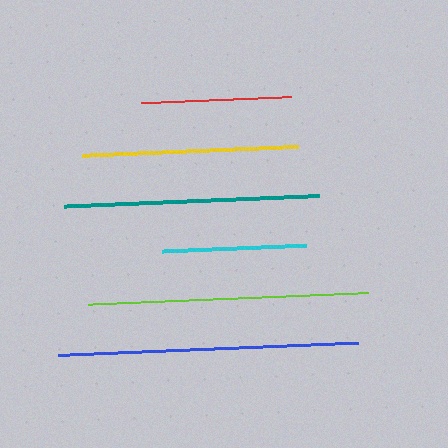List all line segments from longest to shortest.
From longest to shortest: blue, lime, teal, yellow, red, cyan.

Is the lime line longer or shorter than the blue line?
The blue line is longer than the lime line.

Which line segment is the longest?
The blue line is the longest at approximately 300 pixels.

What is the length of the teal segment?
The teal segment is approximately 255 pixels long.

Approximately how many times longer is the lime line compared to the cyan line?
The lime line is approximately 2.0 times the length of the cyan line.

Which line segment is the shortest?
The cyan line is the shortest at approximately 143 pixels.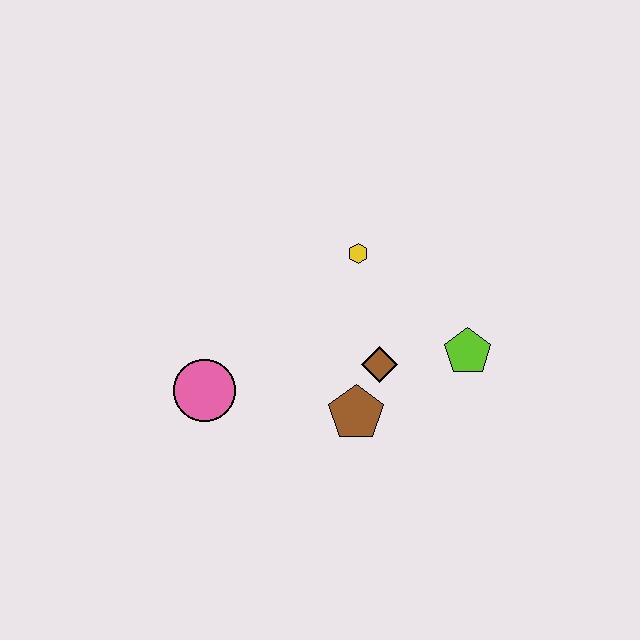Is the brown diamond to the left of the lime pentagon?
Yes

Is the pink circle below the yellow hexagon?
Yes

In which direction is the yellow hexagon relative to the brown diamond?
The yellow hexagon is above the brown diamond.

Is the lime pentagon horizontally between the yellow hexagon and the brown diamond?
No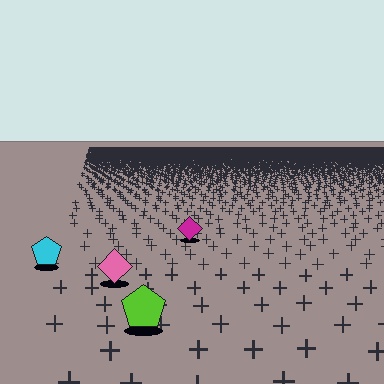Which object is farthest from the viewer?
The magenta diamond is farthest from the viewer. It appears smaller and the ground texture around it is denser.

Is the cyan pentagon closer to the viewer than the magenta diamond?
Yes. The cyan pentagon is closer — you can tell from the texture gradient: the ground texture is coarser near it.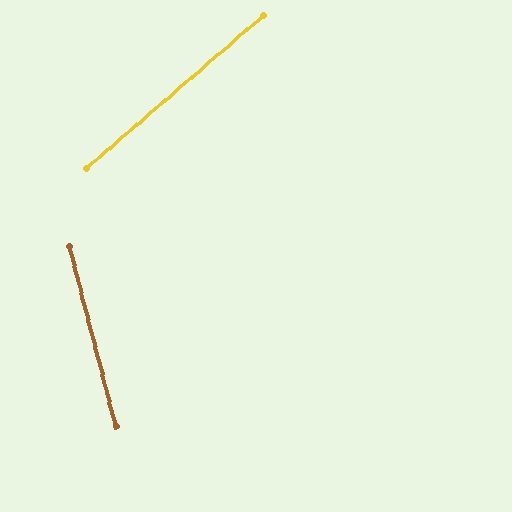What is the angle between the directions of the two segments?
Approximately 63 degrees.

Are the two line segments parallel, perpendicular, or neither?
Neither parallel nor perpendicular — they differ by about 63°.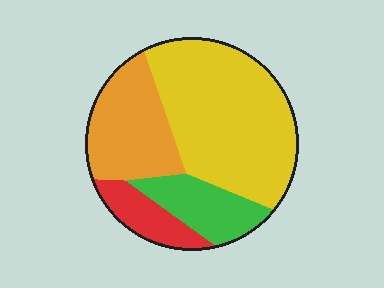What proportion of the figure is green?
Green takes up about one sixth (1/6) of the figure.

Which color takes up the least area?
Red, at roughly 10%.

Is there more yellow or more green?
Yellow.